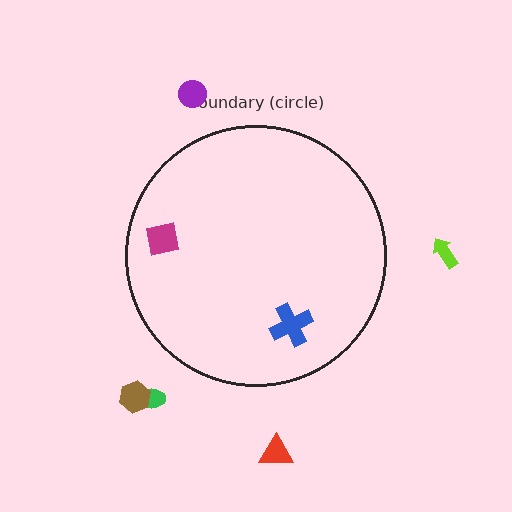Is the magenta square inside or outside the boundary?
Inside.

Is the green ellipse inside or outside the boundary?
Outside.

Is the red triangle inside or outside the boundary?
Outside.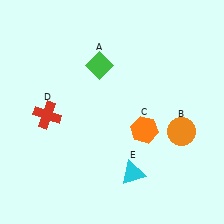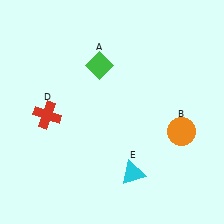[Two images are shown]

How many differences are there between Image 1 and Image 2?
There is 1 difference between the two images.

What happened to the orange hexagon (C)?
The orange hexagon (C) was removed in Image 2. It was in the bottom-right area of Image 1.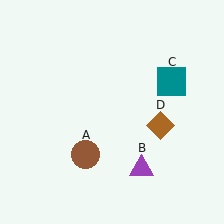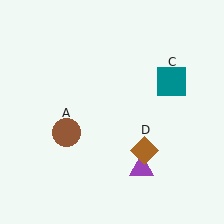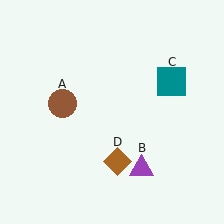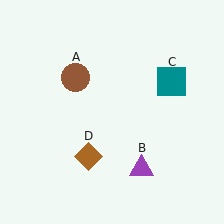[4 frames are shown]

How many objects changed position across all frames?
2 objects changed position: brown circle (object A), brown diamond (object D).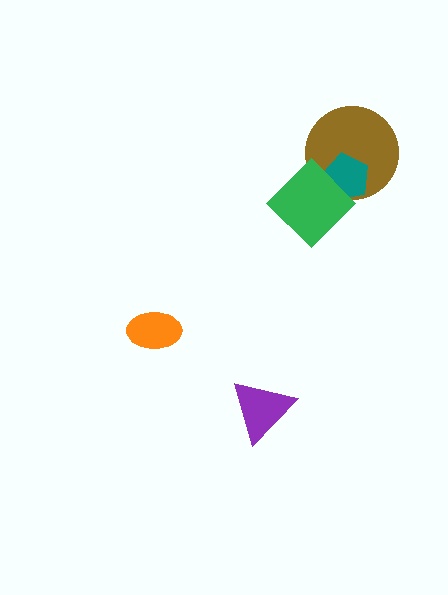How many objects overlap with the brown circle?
2 objects overlap with the brown circle.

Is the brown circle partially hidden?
Yes, it is partially covered by another shape.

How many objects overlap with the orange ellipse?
0 objects overlap with the orange ellipse.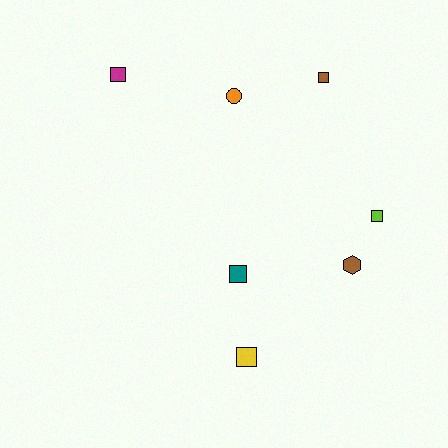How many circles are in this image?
There is 1 circle.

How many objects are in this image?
There are 7 objects.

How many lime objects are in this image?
There is 1 lime object.